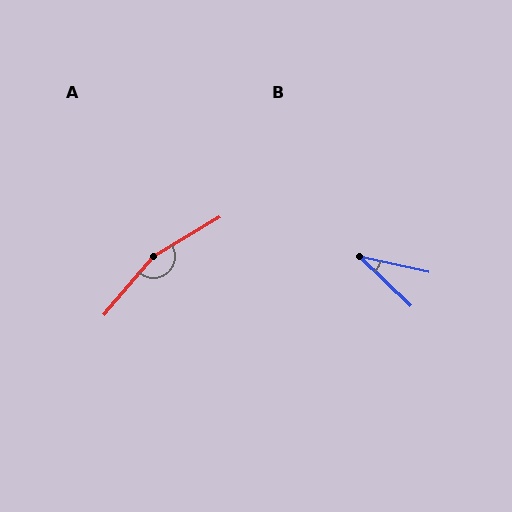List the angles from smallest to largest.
B (31°), A (161°).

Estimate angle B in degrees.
Approximately 31 degrees.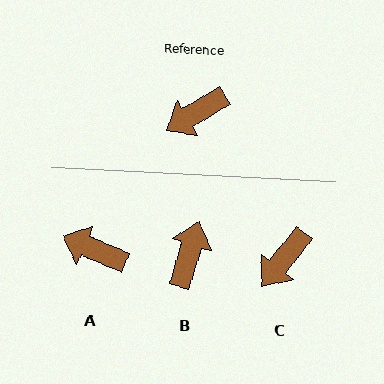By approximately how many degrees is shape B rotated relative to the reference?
Approximately 137 degrees clockwise.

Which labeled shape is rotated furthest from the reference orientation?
B, about 137 degrees away.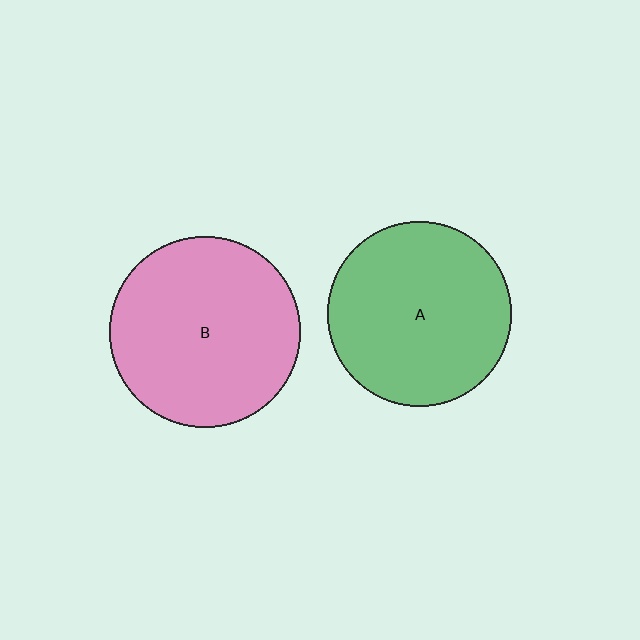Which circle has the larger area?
Circle B (pink).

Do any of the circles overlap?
No, none of the circles overlap.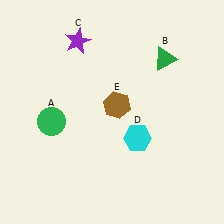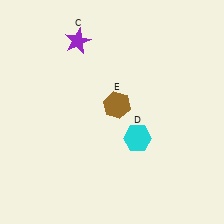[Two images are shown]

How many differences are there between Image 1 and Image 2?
There are 2 differences between the two images.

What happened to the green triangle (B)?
The green triangle (B) was removed in Image 2. It was in the top-right area of Image 1.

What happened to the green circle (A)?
The green circle (A) was removed in Image 2. It was in the bottom-left area of Image 1.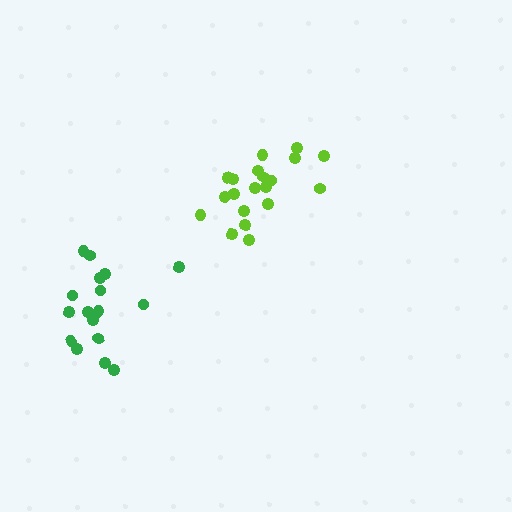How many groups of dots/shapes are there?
There are 2 groups.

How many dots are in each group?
Group 1: 18 dots, Group 2: 20 dots (38 total).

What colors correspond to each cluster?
The clusters are colored: green, lime.